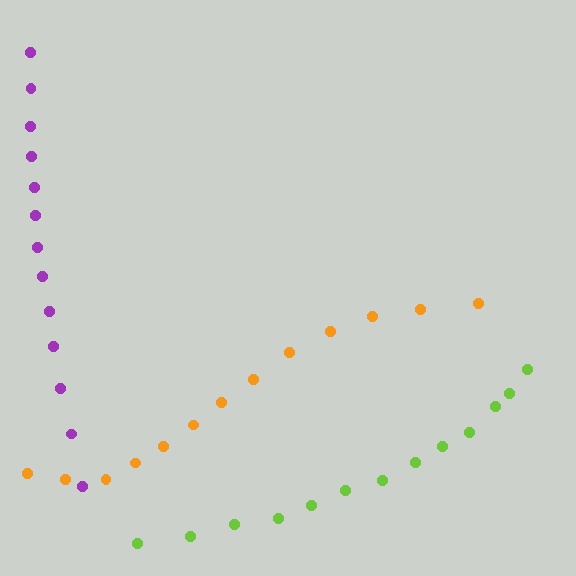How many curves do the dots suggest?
There are 3 distinct paths.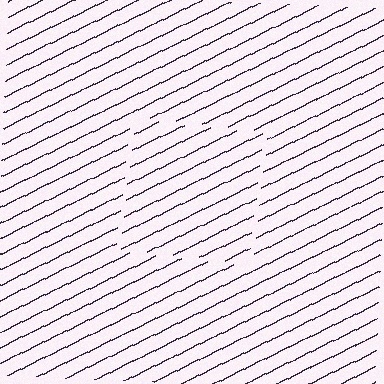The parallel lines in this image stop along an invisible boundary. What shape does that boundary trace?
An illusory square. The interior of the shape contains the same grating, shifted by half a period — the contour is defined by the phase discontinuity where line-ends from the inner and outer gratings abut.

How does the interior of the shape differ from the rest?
The interior of the shape contains the same grating, shifted by half a period — the contour is defined by the phase discontinuity where line-ends from the inner and outer gratings abut.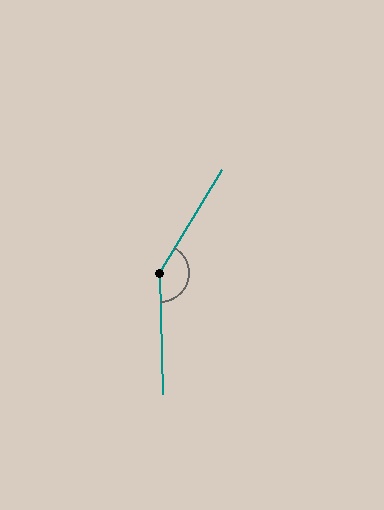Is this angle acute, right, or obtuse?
It is obtuse.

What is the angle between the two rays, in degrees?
Approximately 148 degrees.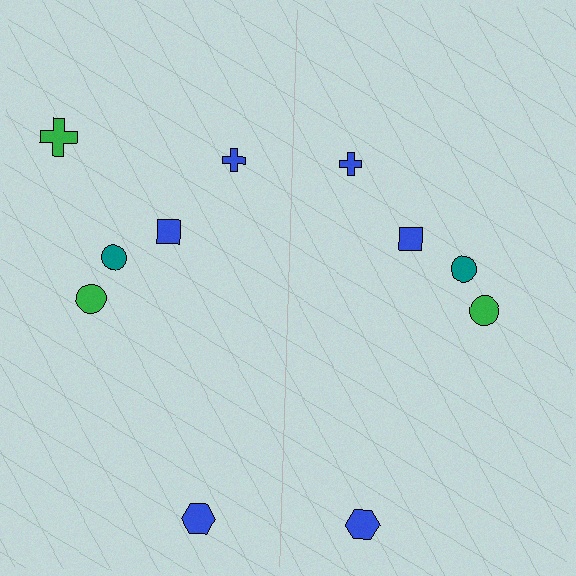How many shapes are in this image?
There are 11 shapes in this image.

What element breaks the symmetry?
A green cross is missing from the right side.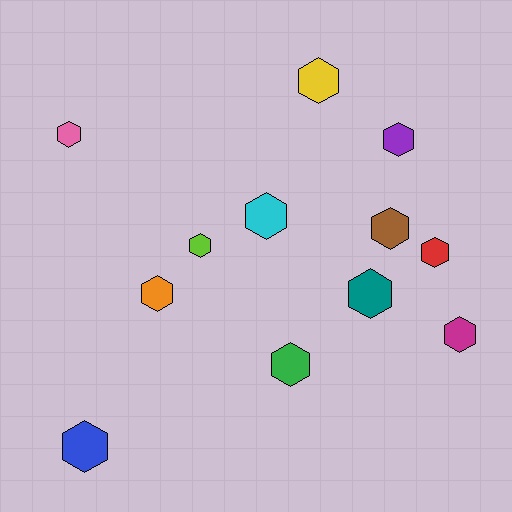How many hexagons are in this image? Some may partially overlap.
There are 12 hexagons.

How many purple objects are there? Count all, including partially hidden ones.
There is 1 purple object.